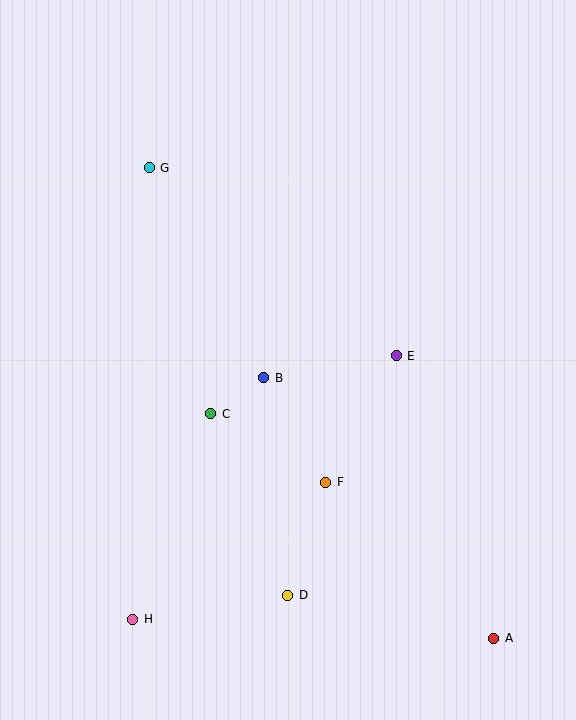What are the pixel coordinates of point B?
Point B is at (264, 378).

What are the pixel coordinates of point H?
Point H is at (133, 619).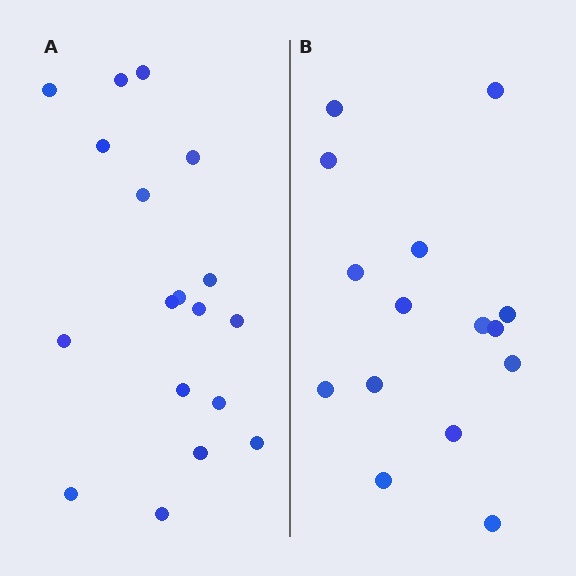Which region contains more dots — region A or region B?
Region A (the left region) has more dots.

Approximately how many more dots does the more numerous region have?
Region A has just a few more — roughly 2 or 3 more dots than region B.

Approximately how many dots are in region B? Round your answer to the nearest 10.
About 20 dots. (The exact count is 15, which rounds to 20.)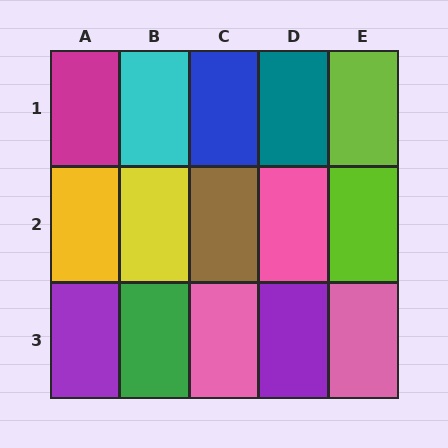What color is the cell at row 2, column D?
Pink.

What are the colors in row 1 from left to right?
Magenta, cyan, blue, teal, lime.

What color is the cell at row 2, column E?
Lime.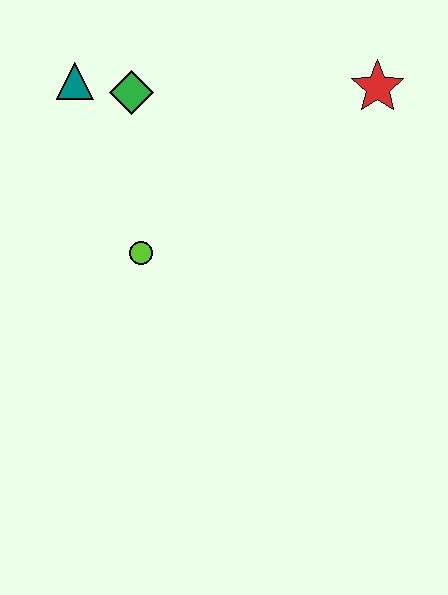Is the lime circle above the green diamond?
No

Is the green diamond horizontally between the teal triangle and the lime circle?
Yes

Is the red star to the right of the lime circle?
Yes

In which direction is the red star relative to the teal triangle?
The red star is to the right of the teal triangle.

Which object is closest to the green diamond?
The teal triangle is closest to the green diamond.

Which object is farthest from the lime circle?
The red star is farthest from the lime circle.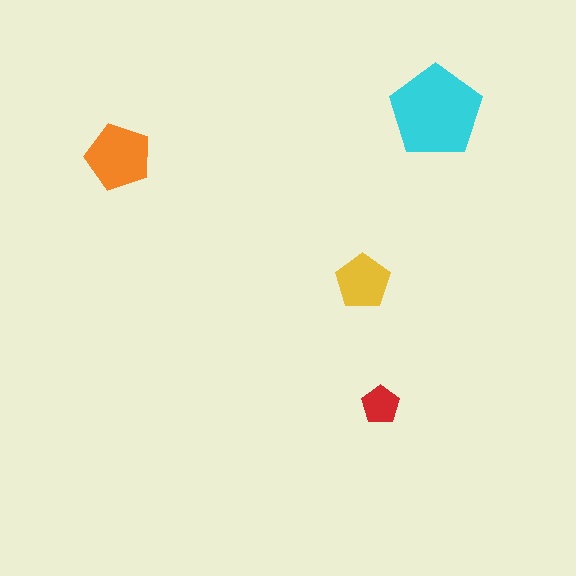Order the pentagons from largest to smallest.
the cyan one, the orange one, the yellow one, the red one.